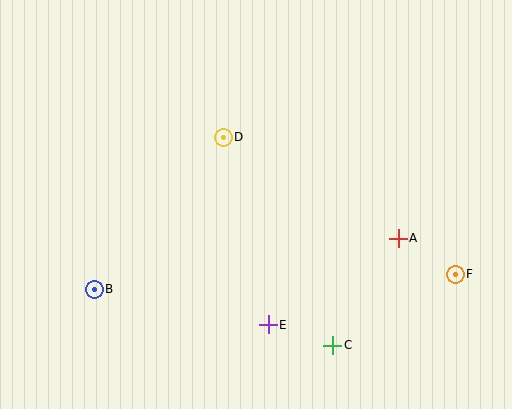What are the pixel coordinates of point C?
Point C is at (332, 345).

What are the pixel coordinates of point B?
Point B is at (94, 289).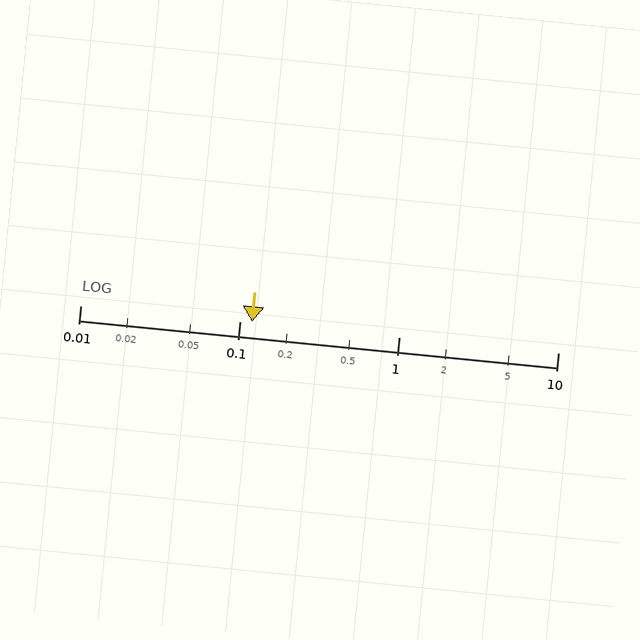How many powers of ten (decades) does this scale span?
The scale spans 3 decades, from 0.01 to 10.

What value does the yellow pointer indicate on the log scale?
The pointer indicates approximately 0.12.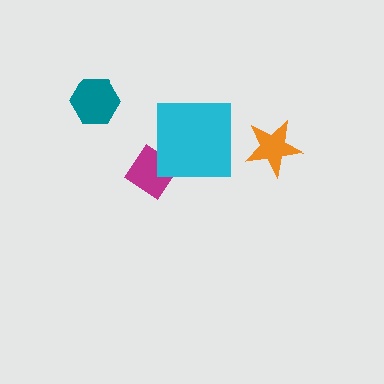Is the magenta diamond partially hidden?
Yes, it is partially covered by another shape.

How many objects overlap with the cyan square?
1 object overlaps with the cyan square.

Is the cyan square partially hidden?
No, no other shape covers it.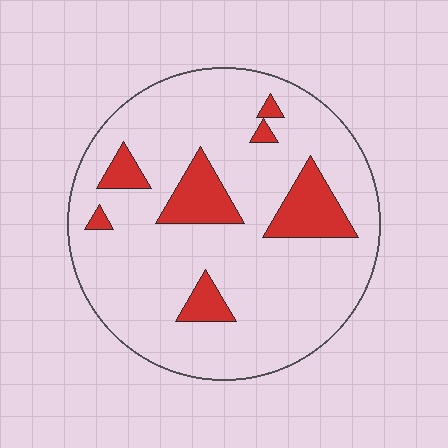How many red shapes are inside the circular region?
7.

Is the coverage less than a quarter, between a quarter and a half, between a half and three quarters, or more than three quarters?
Less than a quarter.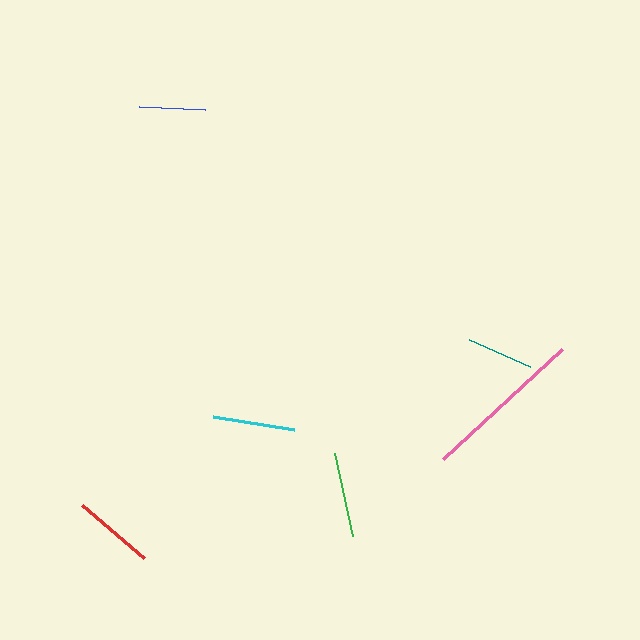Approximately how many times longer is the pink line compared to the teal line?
The pink line is approximately 2.4 times the length of the teal line.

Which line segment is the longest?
The pink line is the longest at approximately 162 pixels.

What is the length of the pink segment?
The pink segment is approximately 162 pixels long.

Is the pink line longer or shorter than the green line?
The pink line is longer than the green line.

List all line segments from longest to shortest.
From longest to shortest: pink, green, cyan, red, teal, blue.